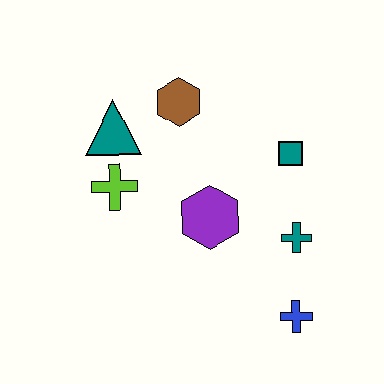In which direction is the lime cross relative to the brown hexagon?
The lime cross is below the brown hexagon.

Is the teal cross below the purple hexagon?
Yes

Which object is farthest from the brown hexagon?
The blue cross is farthest from the brown hexagon.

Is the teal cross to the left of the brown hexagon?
No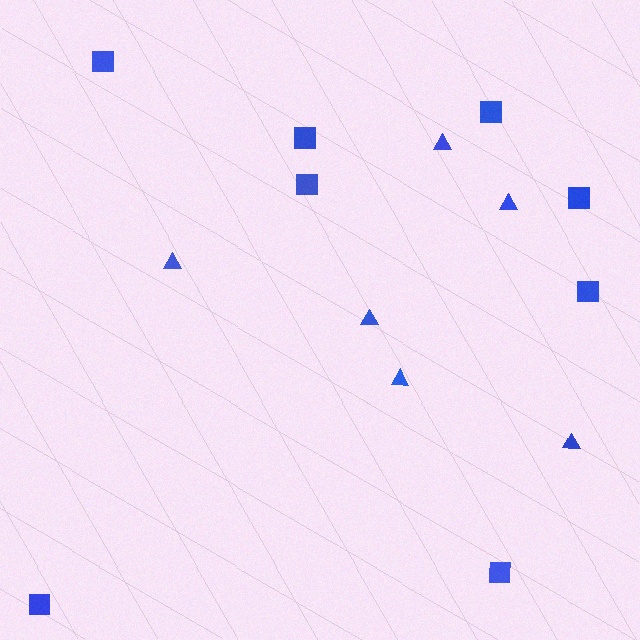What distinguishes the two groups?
There are 2 groups: one group of squares (8) and one group of triangles (6).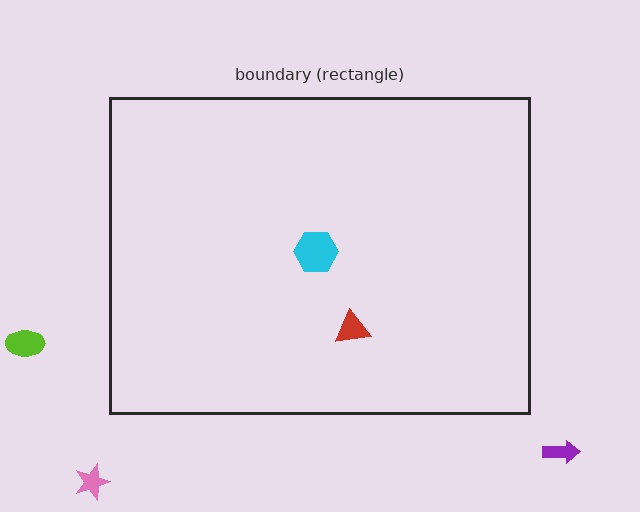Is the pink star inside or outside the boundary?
Outside.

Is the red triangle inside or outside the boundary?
Inside.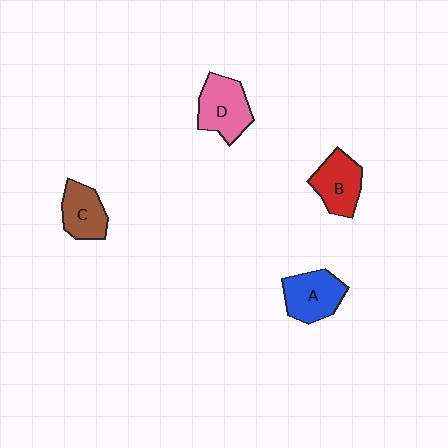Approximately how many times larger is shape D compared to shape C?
Approximately 1.2 times.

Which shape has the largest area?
Shape D (pink).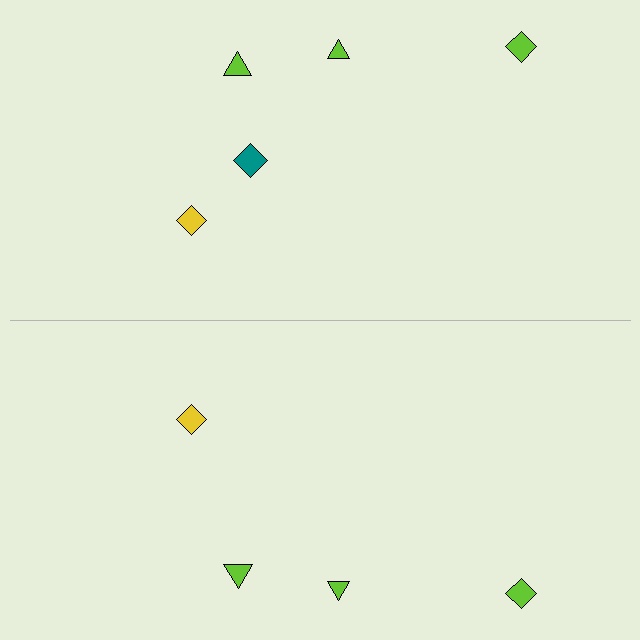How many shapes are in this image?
There are 9 shapes in this image.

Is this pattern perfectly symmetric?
No, the pattern is not perfectly symmetric. A teal diamond is missing from the bottom side.